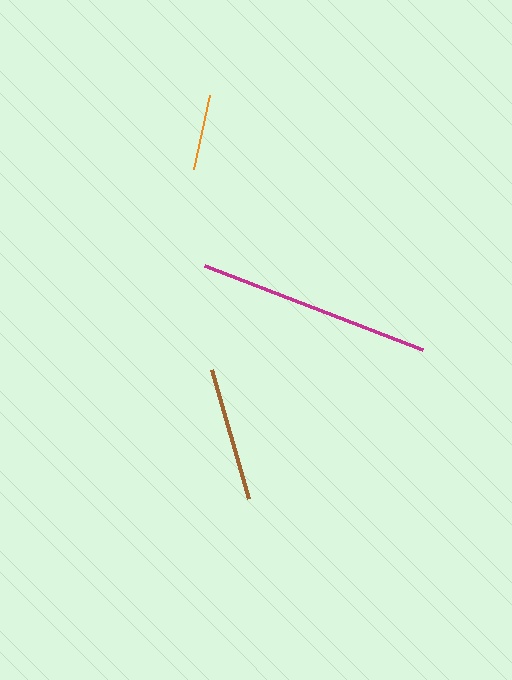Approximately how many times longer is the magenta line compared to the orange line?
The magenta line is approximately 3.1 times the length of the orange line.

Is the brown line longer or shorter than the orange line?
The brown line is longer than the orange line.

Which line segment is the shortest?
The orange line is the shortest at approximately 75 pixels.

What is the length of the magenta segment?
The magenta segment is approximately 234 pixels long.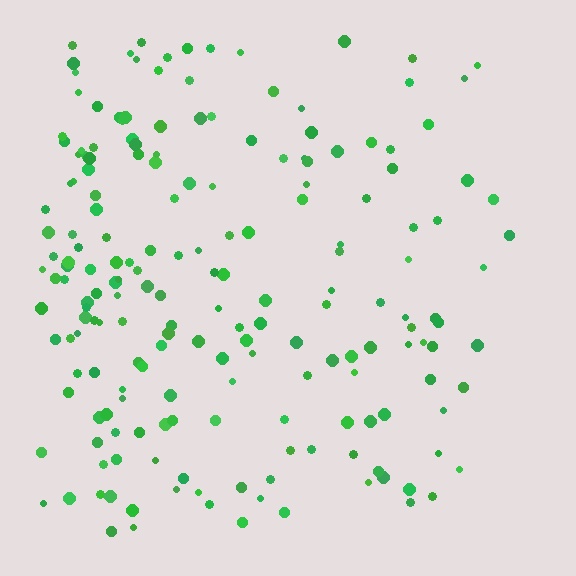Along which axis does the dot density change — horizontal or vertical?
Horizontal.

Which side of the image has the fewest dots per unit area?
The right.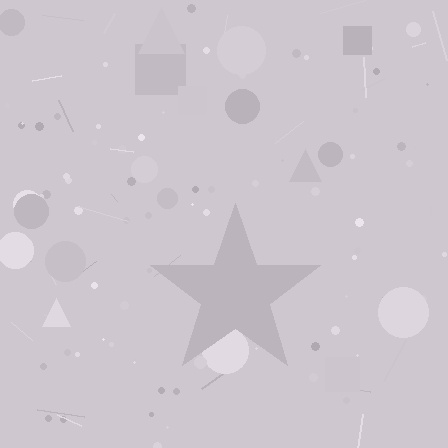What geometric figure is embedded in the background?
A star is embedded in the background.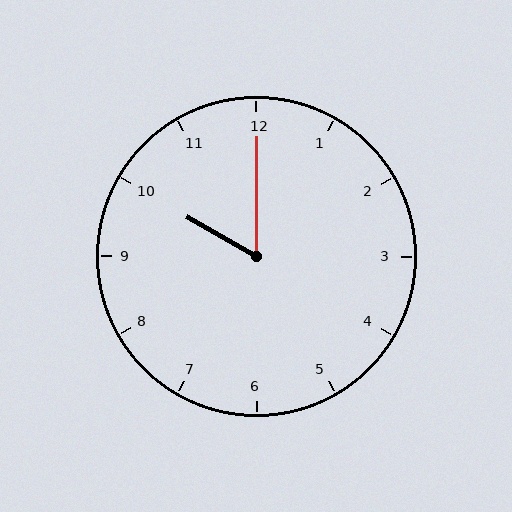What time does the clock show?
10:00.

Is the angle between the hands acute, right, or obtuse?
It is acute.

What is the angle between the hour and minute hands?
Approximately 60 degrees.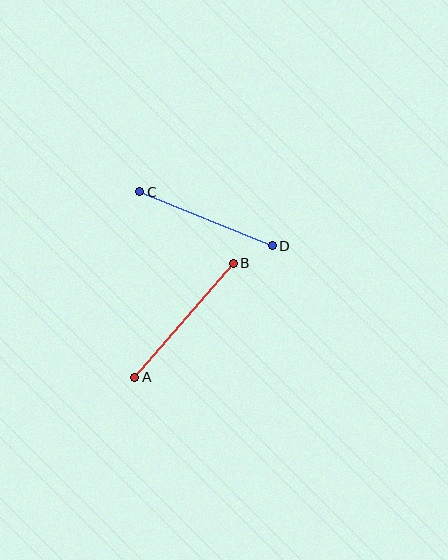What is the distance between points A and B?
The distance is approximately 150 pixels.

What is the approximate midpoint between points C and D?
The midpoint is at approximately (206, 219) pixels.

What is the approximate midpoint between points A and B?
The midpoint is at approximately (184, 320) pixels.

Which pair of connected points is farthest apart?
Points A and B are farthest apart.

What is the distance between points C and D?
The distance is approximately 143 pixels.